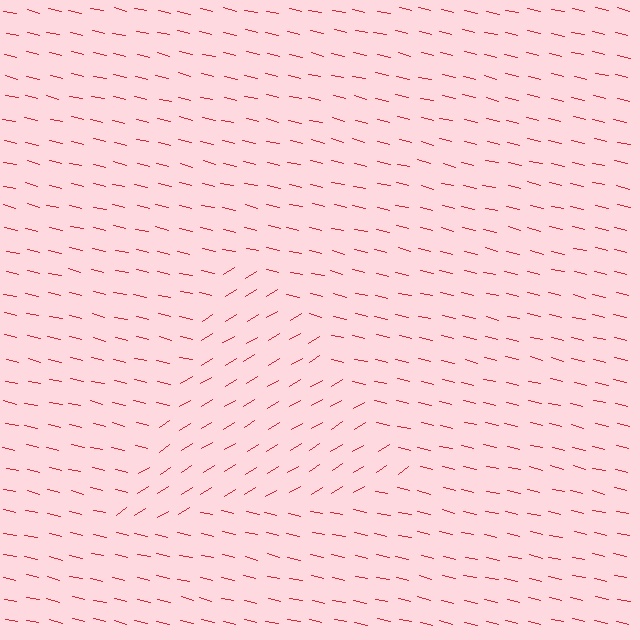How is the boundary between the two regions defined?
The boundary is defined purely by a change in line orientation (approximately 45 degrees difference). All lines are the same color and thickness.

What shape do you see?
I see a triangle.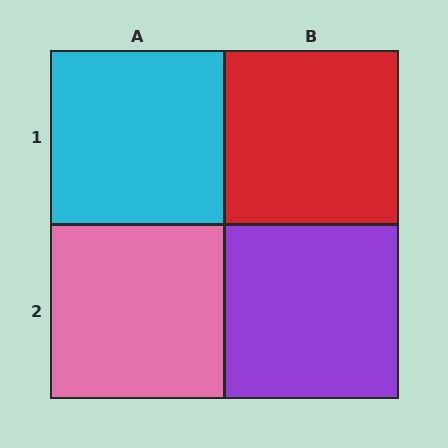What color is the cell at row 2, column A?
Pink.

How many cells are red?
1 cell is red.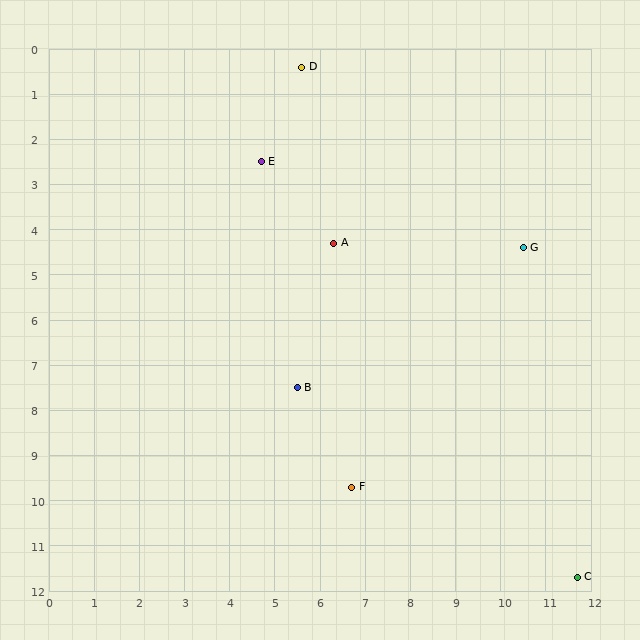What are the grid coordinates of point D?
Point D is at approximately (5.6, 0.4).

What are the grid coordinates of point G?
Point G is at approximately (10.5, 4.4).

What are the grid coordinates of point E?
Point E is at approximately (4.7, 2.5).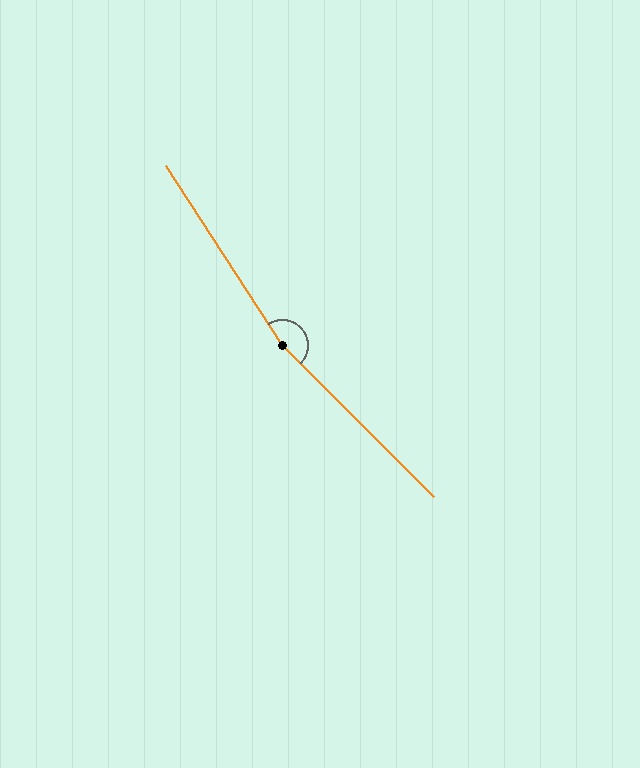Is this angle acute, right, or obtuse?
It is obtuse.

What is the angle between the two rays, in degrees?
Approximately 168 degrees.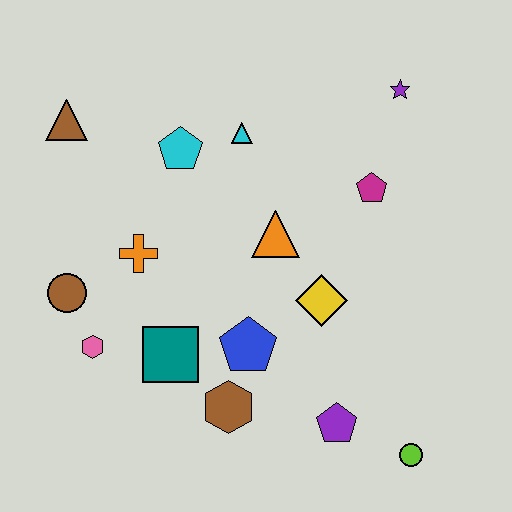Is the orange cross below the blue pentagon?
No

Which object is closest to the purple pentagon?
The lime circle is closest to the purple pentagon.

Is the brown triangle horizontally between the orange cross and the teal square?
No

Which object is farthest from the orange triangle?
The lime circle is farthest from the orange triangle.